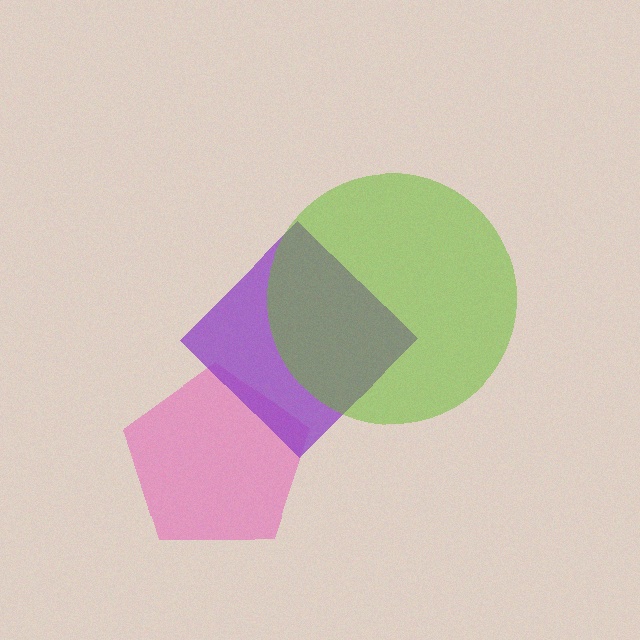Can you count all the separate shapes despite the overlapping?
Yes, there are 3 separate shapes.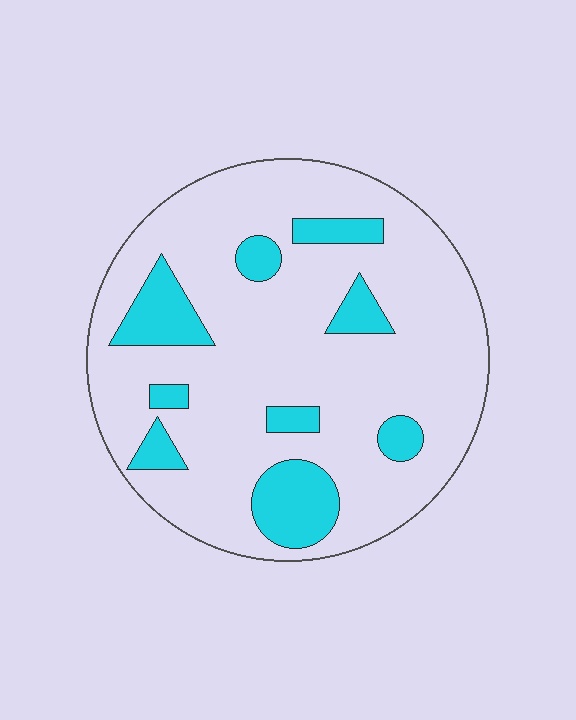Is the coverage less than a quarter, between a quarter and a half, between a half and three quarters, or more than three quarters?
Less than a quarter.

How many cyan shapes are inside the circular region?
9.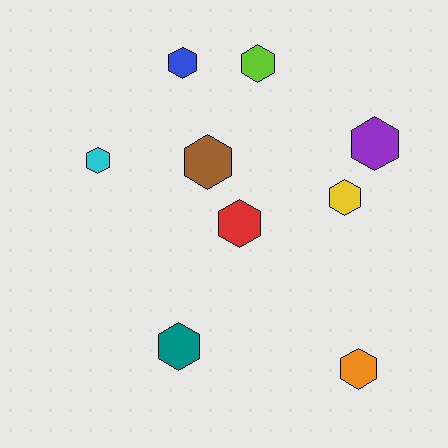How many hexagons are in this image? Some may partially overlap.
There are 9 hexagons.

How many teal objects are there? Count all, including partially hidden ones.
There is 1 teal object.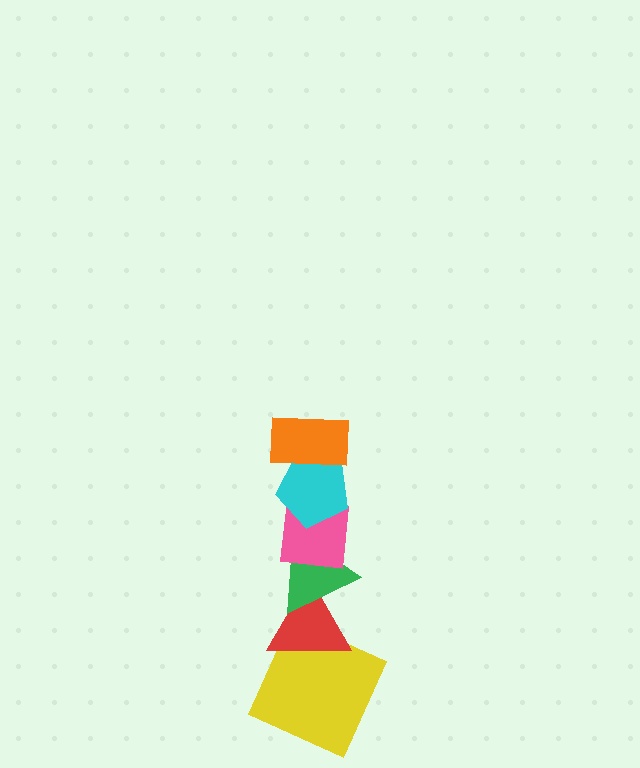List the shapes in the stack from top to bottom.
From top to bottom: the orange rectangle, the cyan pentagon, the pink square, the green triangle, the red triangle, the yellow square.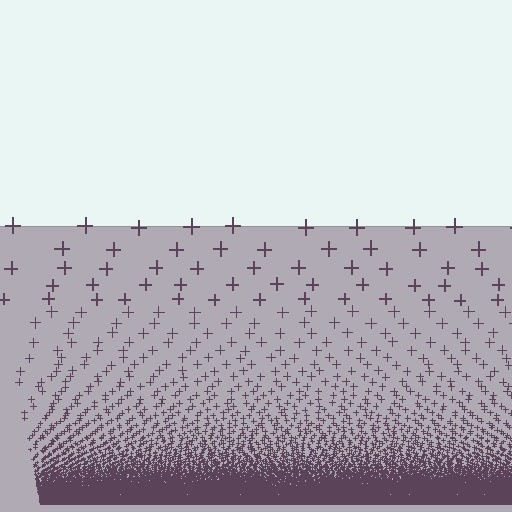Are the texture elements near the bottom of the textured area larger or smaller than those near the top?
Smaller. The gradient is inverted — elements near the bottom are smaller and denser.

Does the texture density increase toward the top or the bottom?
Density increases toward the bottom.